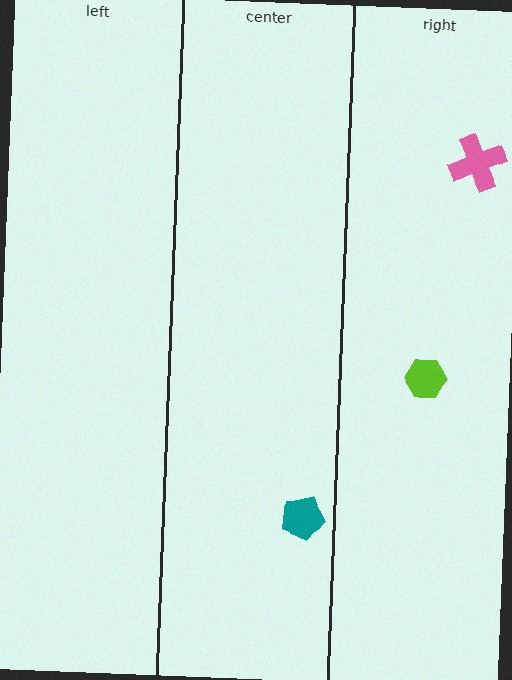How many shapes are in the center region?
1.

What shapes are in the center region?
The teal pentagon.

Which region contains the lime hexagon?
The right region.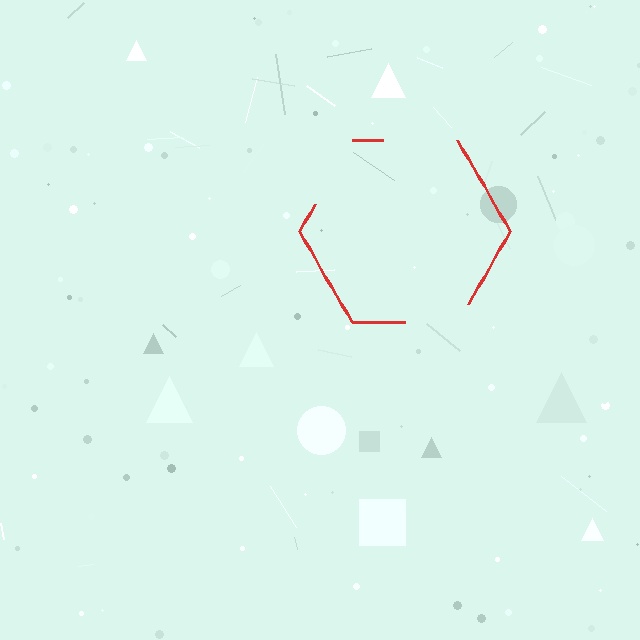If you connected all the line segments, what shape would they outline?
They would outline a hexagon.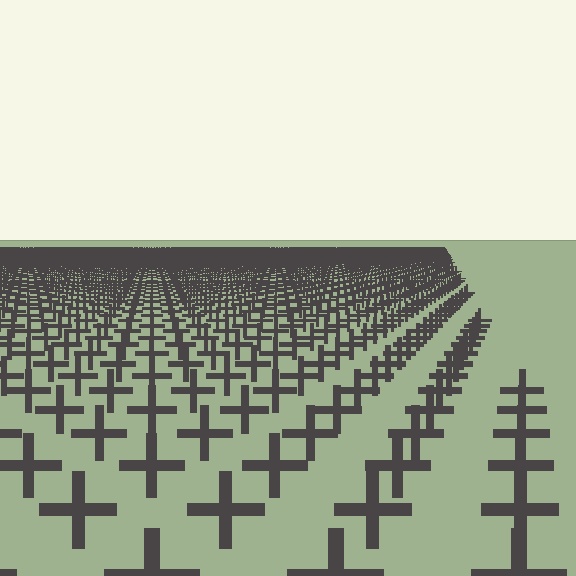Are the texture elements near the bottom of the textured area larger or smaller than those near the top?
Larger. Near the bottom, elements are closer to the viewer and appear at a bigger on-screen size.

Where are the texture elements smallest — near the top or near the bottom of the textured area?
Near the top.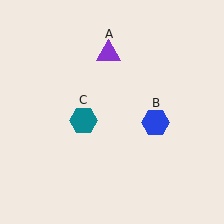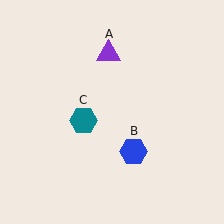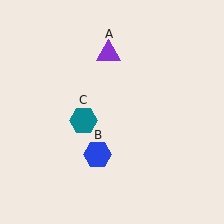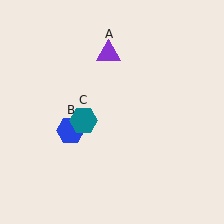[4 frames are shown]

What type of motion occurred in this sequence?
The blue hexagon (object B) rotated clockwise around the center of the scene.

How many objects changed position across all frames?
1 object changed position: blue hexagon (object B).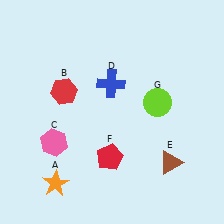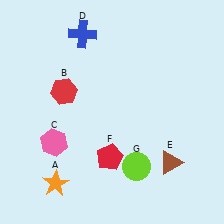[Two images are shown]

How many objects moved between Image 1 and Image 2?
2 objects moved between the two images.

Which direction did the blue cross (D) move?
The blue cross (D) moved up.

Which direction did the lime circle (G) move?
The lime circle (G) moved down.